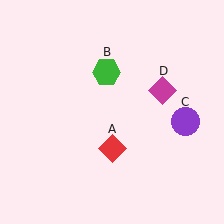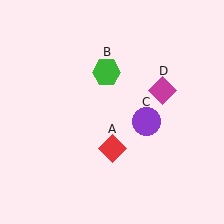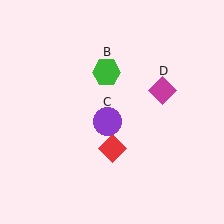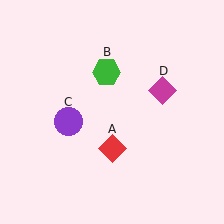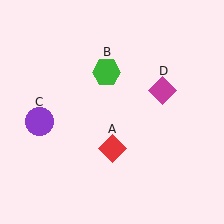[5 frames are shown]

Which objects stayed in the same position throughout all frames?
Red diamond (object A) and green hexagon (object B) and magenta diamond (object D) remained stationary.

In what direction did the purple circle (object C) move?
The purple circle (object C) moved left.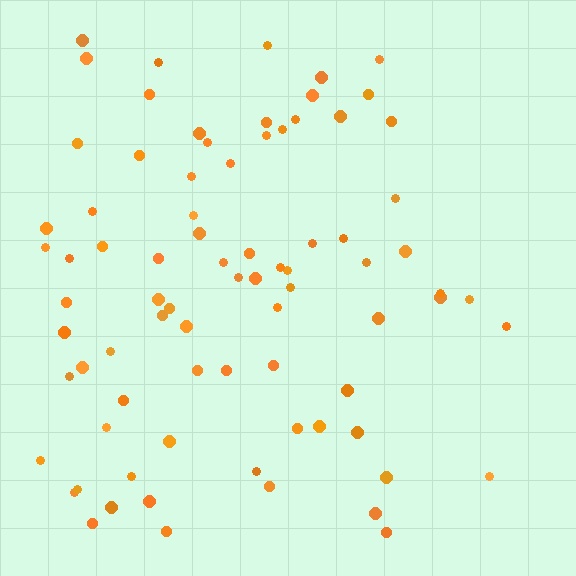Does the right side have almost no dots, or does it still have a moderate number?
Still a moderate number, just noticeably fewer than the left.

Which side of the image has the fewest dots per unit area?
The right.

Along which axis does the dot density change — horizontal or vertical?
Horizontal.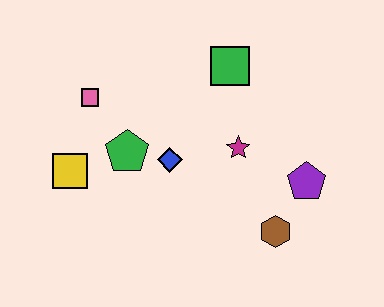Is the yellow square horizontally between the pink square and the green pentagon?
No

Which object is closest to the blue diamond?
The green pentagon is closest to the blue diamond.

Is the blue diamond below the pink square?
Yes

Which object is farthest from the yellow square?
The purple pentagon is farthest from the yellow square.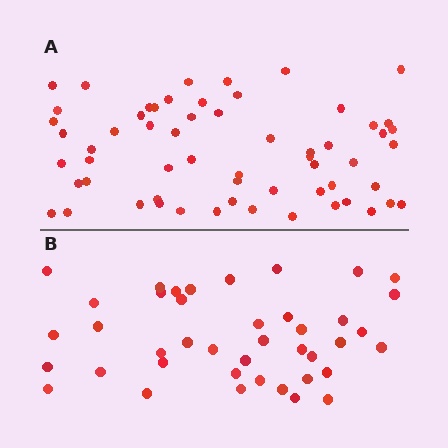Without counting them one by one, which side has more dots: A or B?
Region A (the top region) has more dots.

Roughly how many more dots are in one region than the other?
Region A has approximately 20 more dots than region B.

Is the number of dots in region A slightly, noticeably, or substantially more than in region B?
Region A has substantially more. The ratio is roughly 1.5 to 1.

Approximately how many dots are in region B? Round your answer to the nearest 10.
About 40 dots. (The exact count is 41, which rounds to 40.)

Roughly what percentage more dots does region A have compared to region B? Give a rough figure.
About 45% more.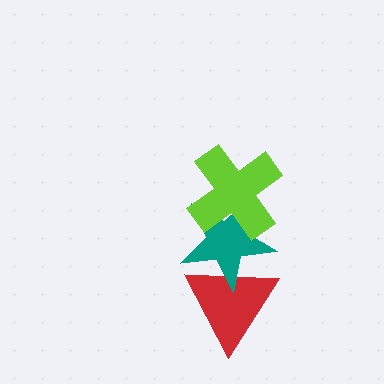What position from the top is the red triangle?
The red triangle is 3rd from the top.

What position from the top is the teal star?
The teal star is 2nd from the top.